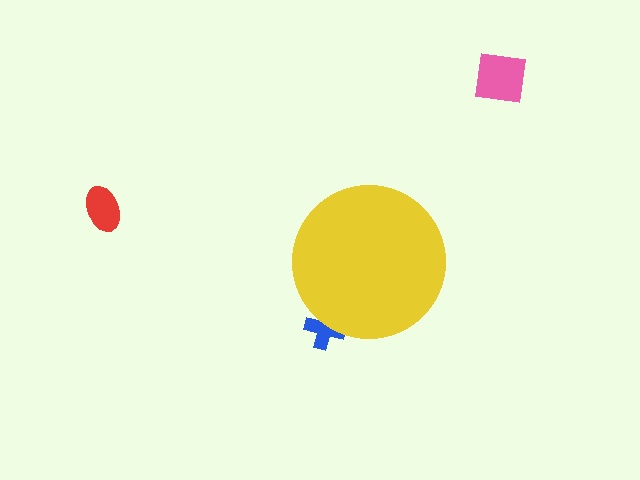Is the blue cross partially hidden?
Yes, the blue cross is partially hidden behind the yellow circle.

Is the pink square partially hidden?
No, the pink square is fully visible.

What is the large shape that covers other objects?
A yellow circle.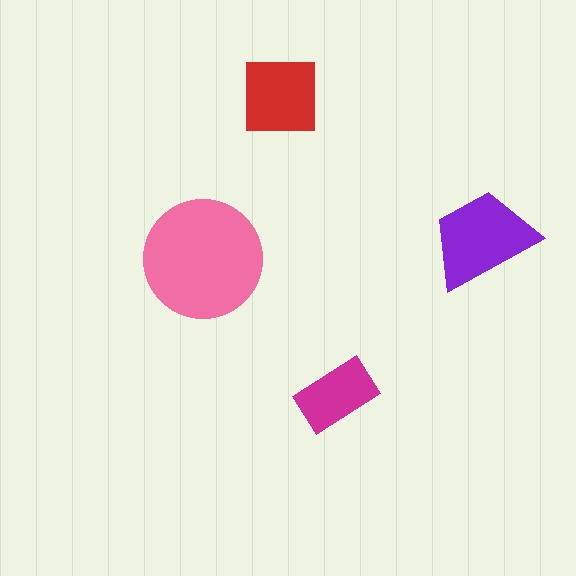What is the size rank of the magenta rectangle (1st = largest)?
4th.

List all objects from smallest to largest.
The magenta rectangle, the red square, the purple trapezoid, the pink circle.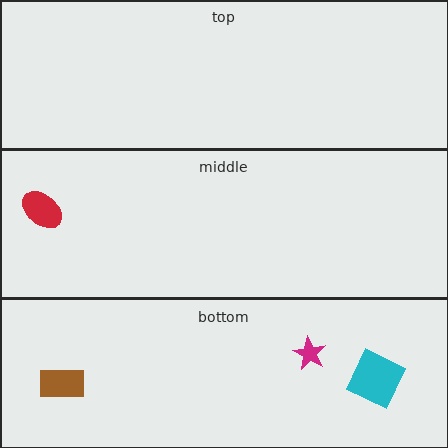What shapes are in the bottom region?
The magenta star, the cyan square, the brown rectangle.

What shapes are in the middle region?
The red ellipse.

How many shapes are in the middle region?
1.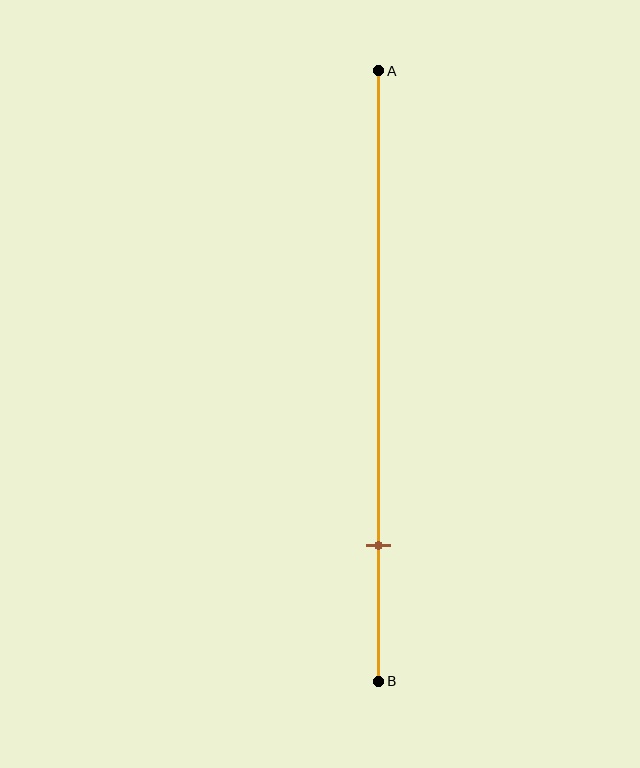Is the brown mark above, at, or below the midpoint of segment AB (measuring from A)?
The brown mark is below the midpoint of segment AB.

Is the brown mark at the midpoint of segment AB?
No, the mark is at about 80% from A, not at the 50% midpoint.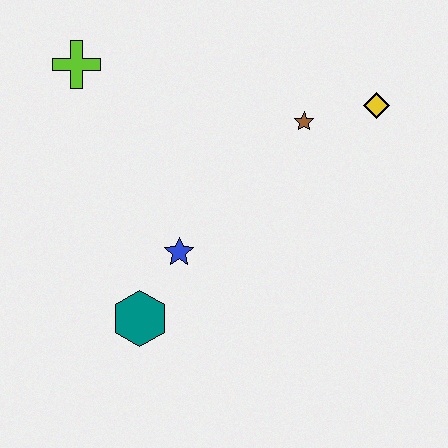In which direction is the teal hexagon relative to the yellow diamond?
The teal hexagon is to the left of the yellow diamond.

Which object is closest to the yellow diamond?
The brown star is closest to the yellow diamond.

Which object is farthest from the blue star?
The yellow diamond is farthest from the blue star.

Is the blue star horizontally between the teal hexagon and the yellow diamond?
Yes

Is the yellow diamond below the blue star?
No